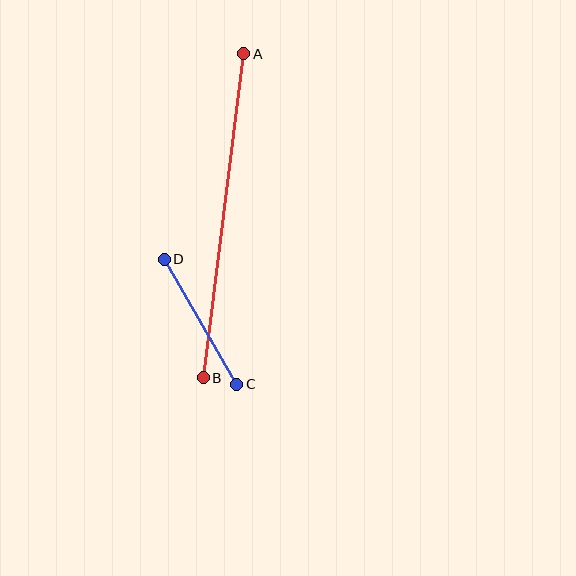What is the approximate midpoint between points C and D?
The midpoint is at approximately (201, 322) pixels.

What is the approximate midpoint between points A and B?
The midpoint is at approximately (224, 216) pixels.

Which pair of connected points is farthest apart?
Points A and B are farthest apart.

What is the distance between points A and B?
The distance is approximately 326 pixels.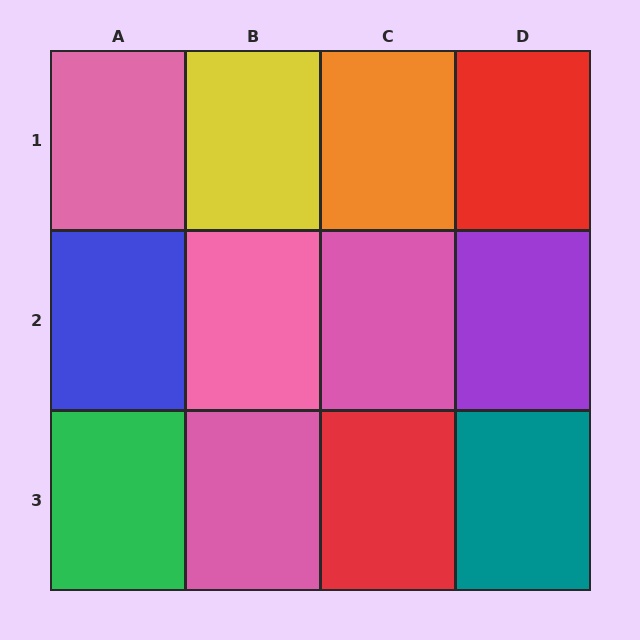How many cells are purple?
1 cell is purple.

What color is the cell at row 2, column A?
Blue.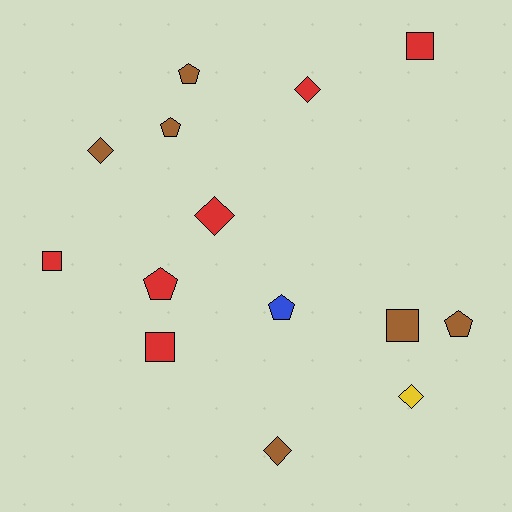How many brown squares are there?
There is 1 brown square.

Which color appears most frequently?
Brown, with 6 objects.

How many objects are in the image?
There are 14 objects.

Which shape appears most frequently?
Diamond, with 5 objects.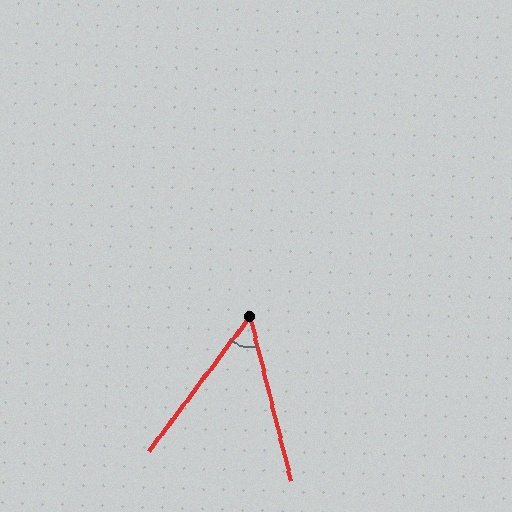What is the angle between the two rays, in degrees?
Approximately 51 degrees.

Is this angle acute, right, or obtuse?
It is acute.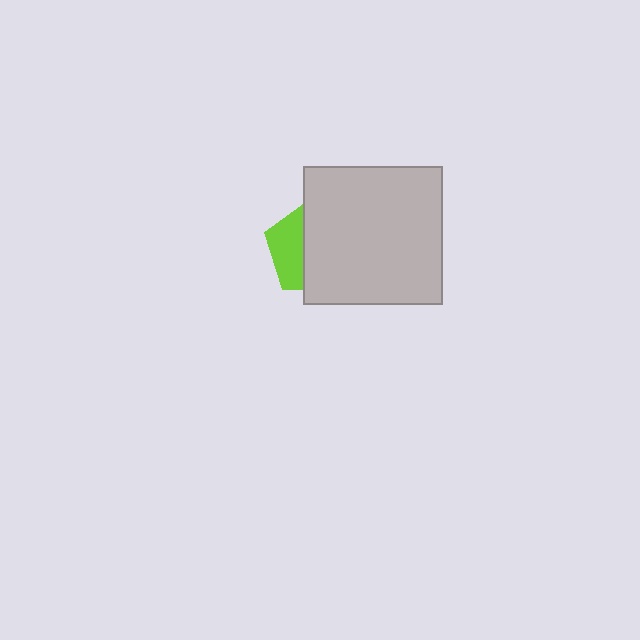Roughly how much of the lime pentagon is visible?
A small part of it is visible (roughly 37%).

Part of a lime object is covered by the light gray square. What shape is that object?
It is a pentagon.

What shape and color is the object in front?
The object in front is a light gray square.